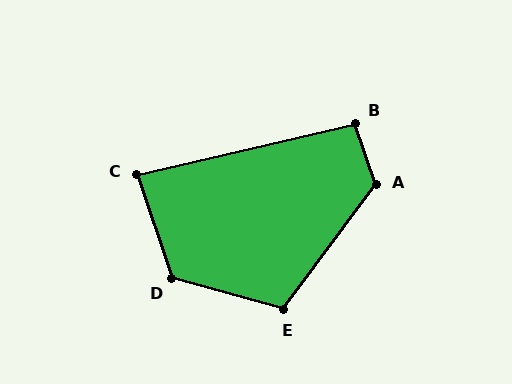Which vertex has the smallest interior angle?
C, at approximately 84 degrees.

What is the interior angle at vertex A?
Approximately 124 degrees (obtuse).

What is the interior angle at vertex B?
Approximately 96 degrees (obtuse).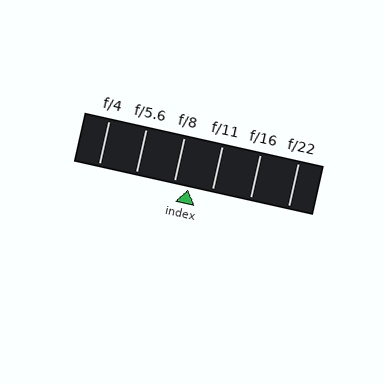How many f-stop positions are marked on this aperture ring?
There are 6 f-stop positions marked.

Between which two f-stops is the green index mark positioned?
The index mark is between f/8 and f/11.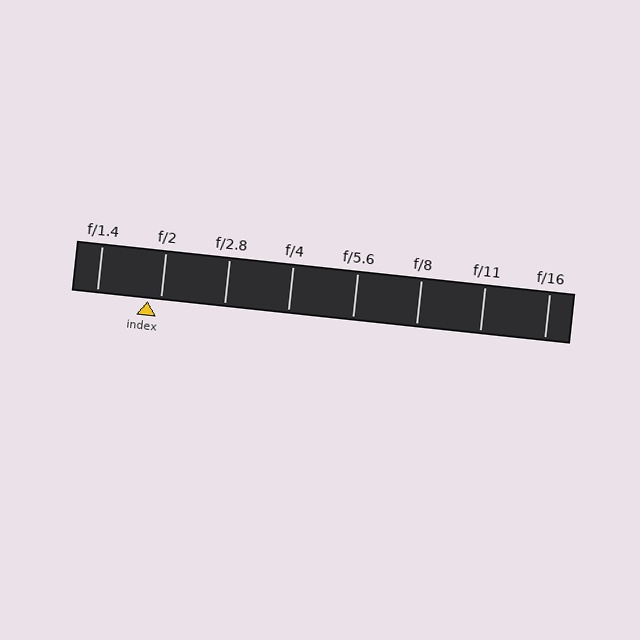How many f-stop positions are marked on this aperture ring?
There are 8 f-stop positions marked.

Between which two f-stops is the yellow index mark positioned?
The index mark is between f/1.4 and f/2.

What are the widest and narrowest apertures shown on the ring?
The widest aperture shown is f/1.4 and the narrowest is f/16.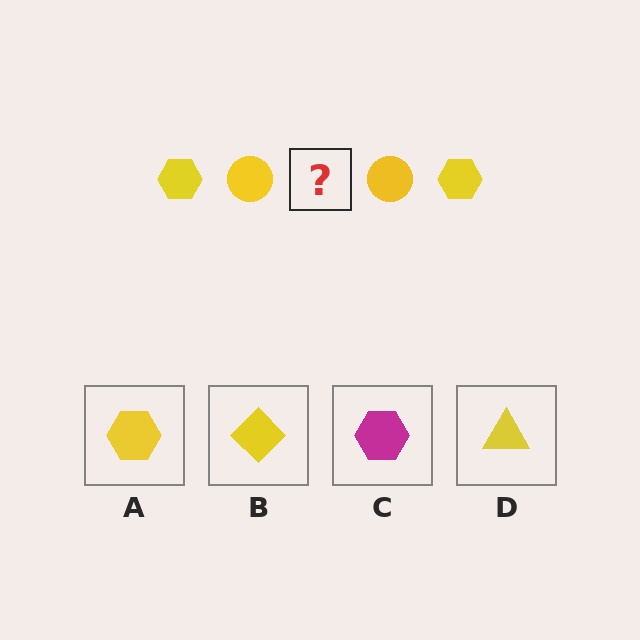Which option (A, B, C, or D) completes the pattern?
A.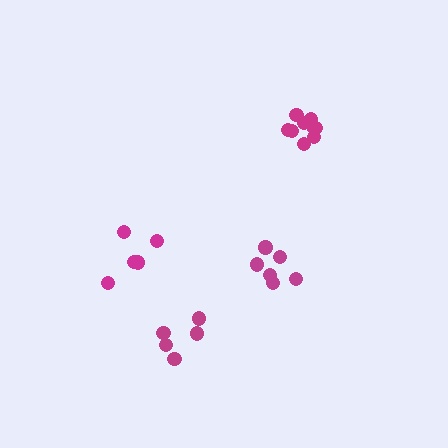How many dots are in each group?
Group 1: 9 dots, Group 2: 5 dots, Group 3: 6 dots, Group 4: 5 dots (25 total).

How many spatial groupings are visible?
There are 4 spatial groupings.